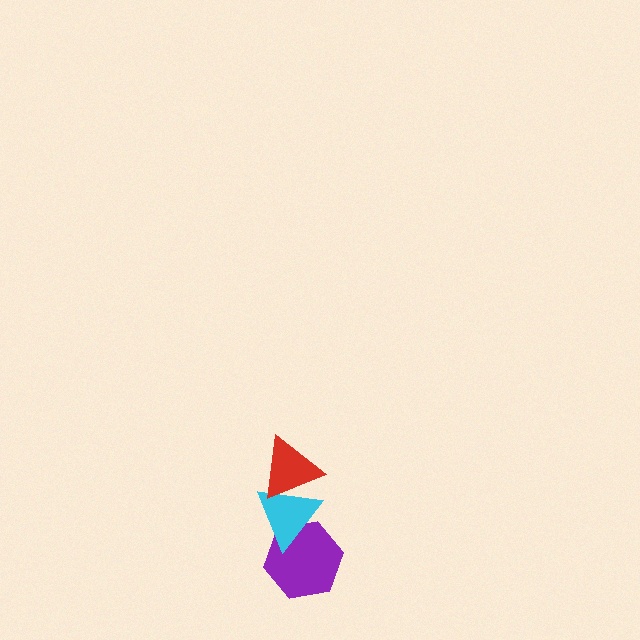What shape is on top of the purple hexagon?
The cyan triangle is on top of the purple hexagon.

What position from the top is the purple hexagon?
The purple hexagon is 3rd from the top.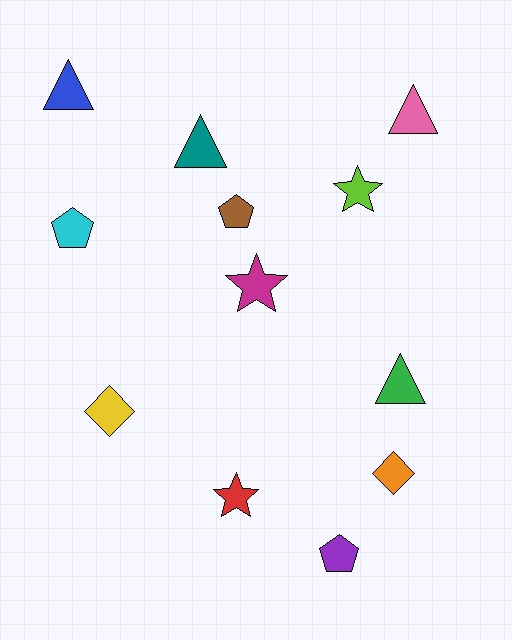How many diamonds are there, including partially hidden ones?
There are 2 diamonds.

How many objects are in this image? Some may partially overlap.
There are 12 objects.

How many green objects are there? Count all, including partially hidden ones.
There is 1 green object.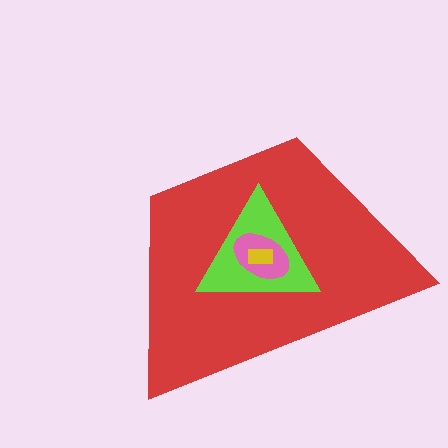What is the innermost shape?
The yellow rectangle.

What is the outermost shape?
The red trapezoid.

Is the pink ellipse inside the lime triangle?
Yes.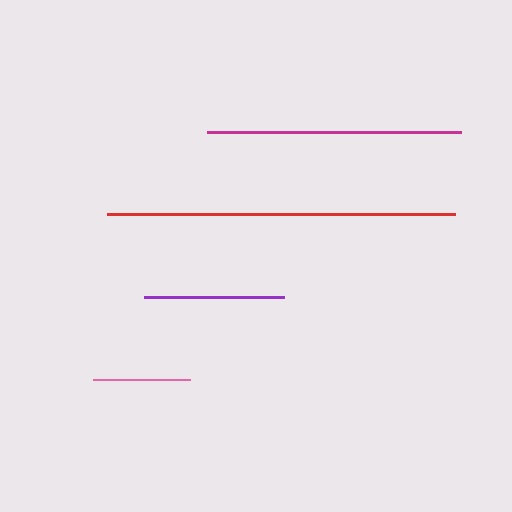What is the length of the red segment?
The red segment is approximately 348 pixels long.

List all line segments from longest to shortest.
From longest to shortest: red, magenta, purple, pink.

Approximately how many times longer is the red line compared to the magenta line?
The red line is approximately 1.4 times the length of the magenta line.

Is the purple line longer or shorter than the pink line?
The purple line is longer than the pink line.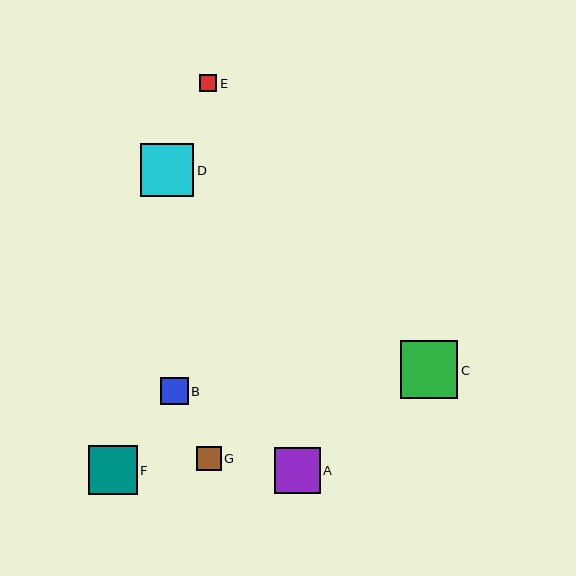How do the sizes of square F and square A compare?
Square F and square A are approximately the same size.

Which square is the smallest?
Square E is the smallest with a size of approximately 17 pixels.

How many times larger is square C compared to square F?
Square C is approximately 1.2 times the size of square F.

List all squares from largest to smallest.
From largest to smallest: C, D, F, A, B, G, E.